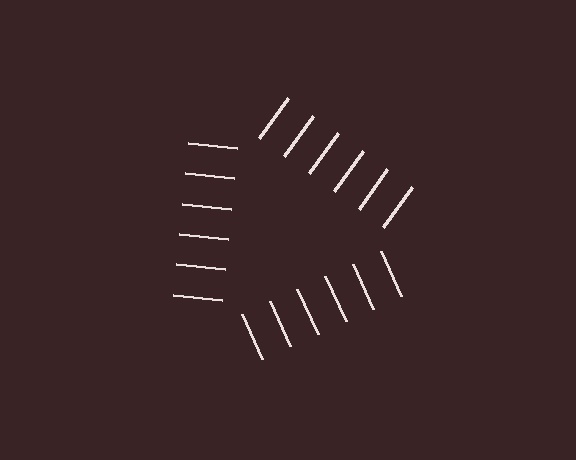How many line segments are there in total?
18 — 6 along each of the 3 edges.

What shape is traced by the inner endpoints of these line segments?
An illusory triangle — the line segments terminate on its edges but no continuous stroke is drawn.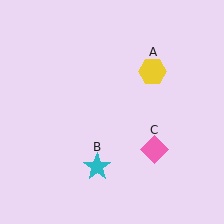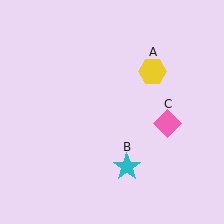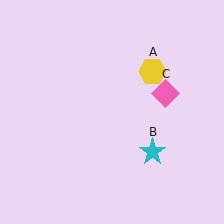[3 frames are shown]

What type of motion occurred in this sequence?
The cyan star (object B), pink diamond (object C) rotated counterclockwise around the center of the scene.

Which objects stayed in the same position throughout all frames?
Yellow hexagon (object A) remained stationary.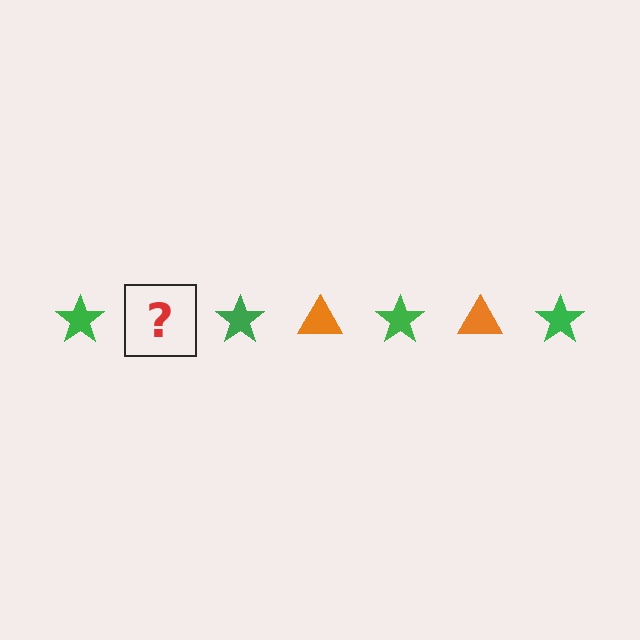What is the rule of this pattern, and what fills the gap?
The rule is that the pattern alternates between green star and orange triangle. The gap should be filled with an orange triangle.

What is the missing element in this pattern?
The missing element is an orange triangle.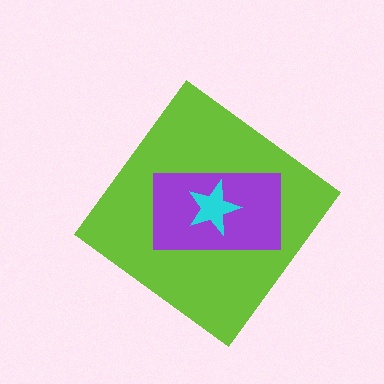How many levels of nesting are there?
3.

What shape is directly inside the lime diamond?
The purple rectangle.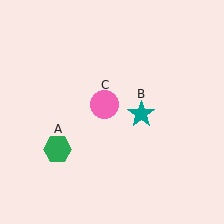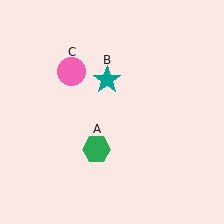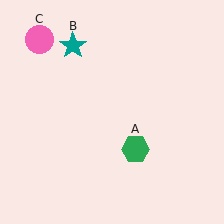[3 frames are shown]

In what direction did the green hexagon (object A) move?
The green hexagon (object A) moved right.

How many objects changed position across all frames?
3 objects changed position: green hexagon (object A), teal star (object B), pink circle (object C).